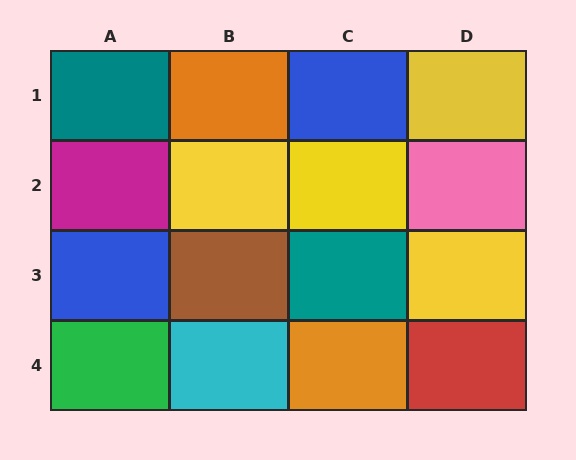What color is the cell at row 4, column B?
Cyan.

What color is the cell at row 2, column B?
Yellow.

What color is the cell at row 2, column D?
Pink.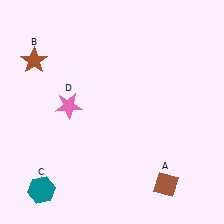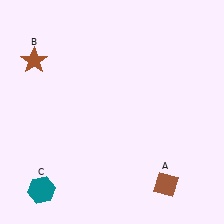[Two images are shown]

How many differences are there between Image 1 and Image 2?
There is 1 difference between the two images.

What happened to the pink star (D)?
The pink star (D) was removed in Image 2. It was in the top-left area of Image 1.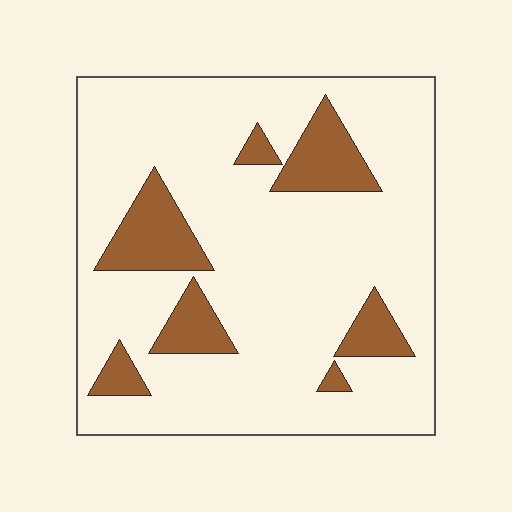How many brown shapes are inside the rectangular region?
7.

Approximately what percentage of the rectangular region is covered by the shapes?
Approximately 15%.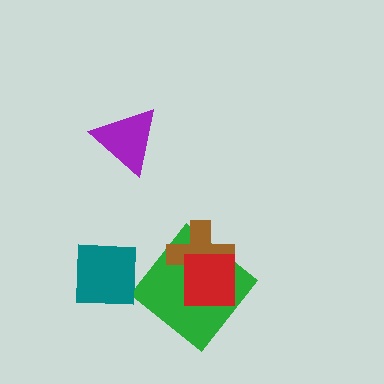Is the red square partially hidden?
No, no other shape covers it.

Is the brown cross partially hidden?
Yes, it is partially covered by another shape.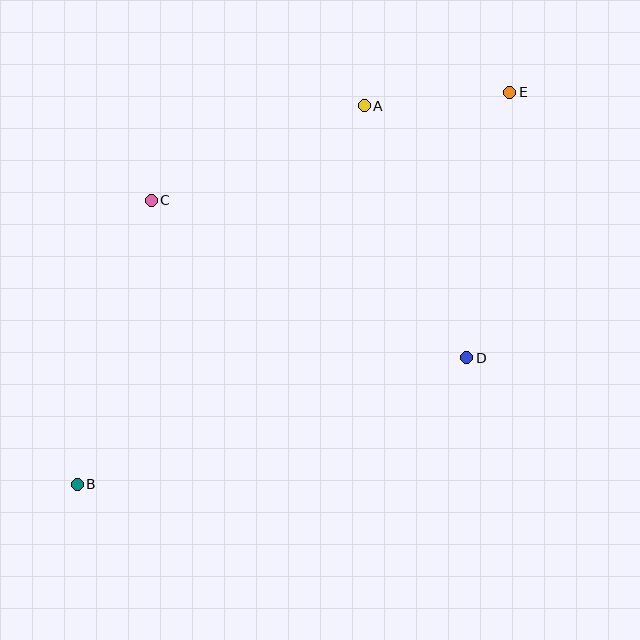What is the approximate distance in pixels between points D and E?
The distance between D and E is approximately 269 pixels.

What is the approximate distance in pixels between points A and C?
The distance between A and C is approximately 234 pixels.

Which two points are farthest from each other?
Points B and E are farthest from each other.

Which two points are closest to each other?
Points A and E are closest to each other.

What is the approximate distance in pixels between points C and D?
The distance between C and D is approximately 353 pixels.